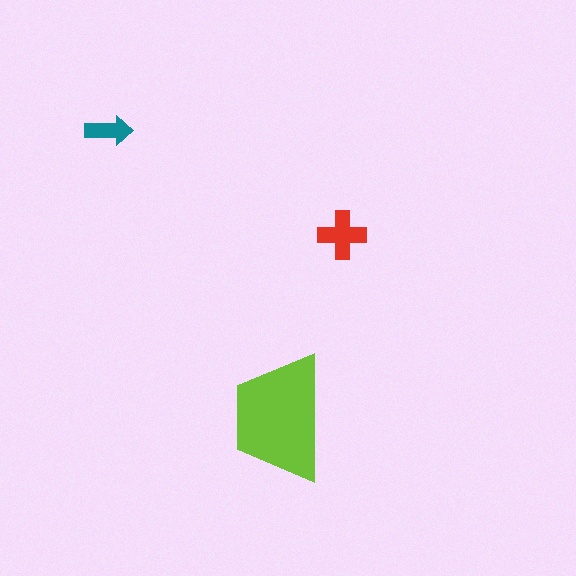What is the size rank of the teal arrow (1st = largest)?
3rd.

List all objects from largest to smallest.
The lime trapezoid, the red cross, the teal arrow.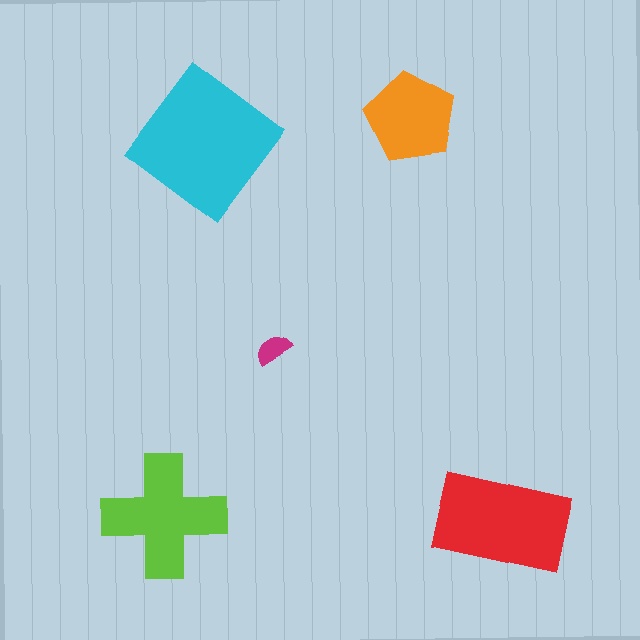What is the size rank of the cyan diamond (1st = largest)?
1st.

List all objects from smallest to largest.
The magenta semicircle, the orange pentagon, the lime cross, the red rectangle, the cyan diamond.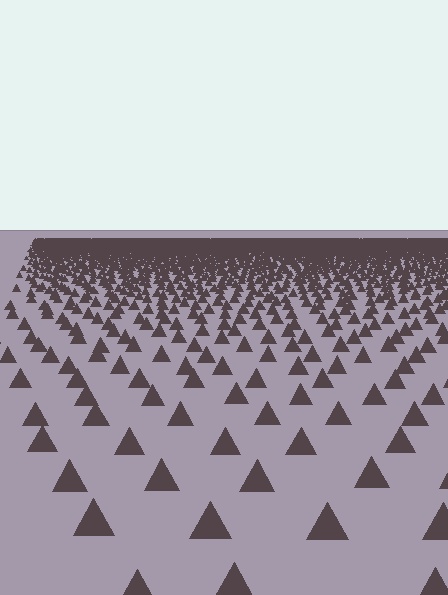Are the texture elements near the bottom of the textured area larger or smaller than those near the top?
Larger. Near the bottom, elements are closer to the viewer and appear at a bigger on-screen size.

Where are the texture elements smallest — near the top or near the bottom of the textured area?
Near the top.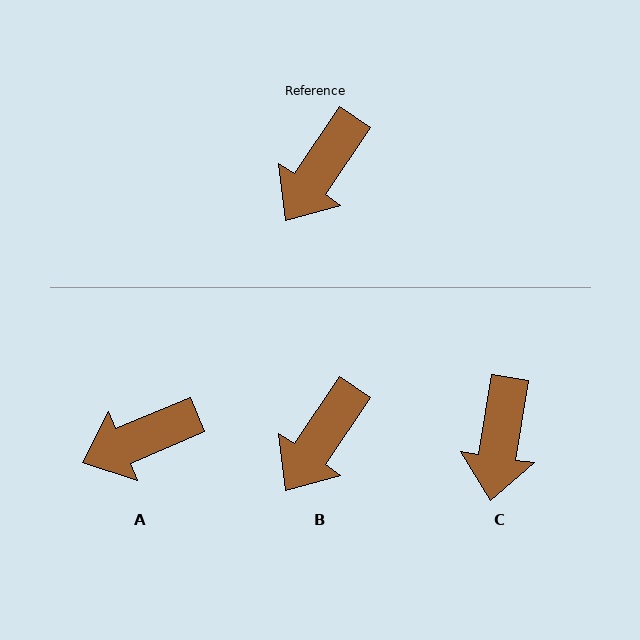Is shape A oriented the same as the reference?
No, it is off by about 33 degrees.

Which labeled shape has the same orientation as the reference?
B.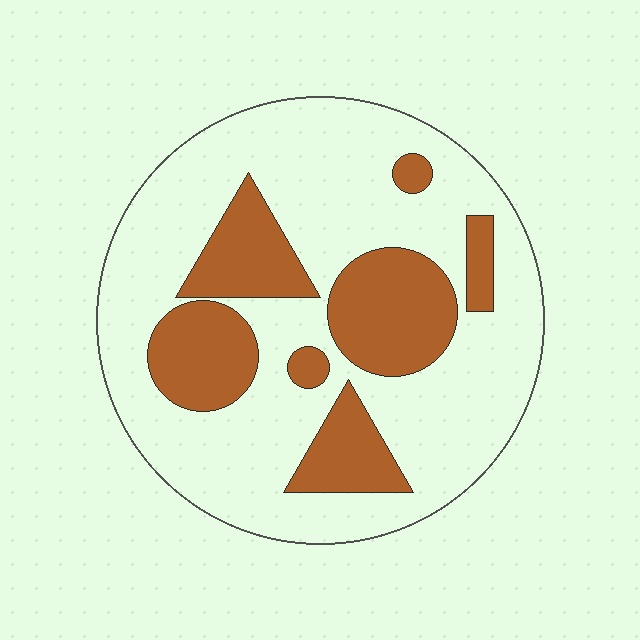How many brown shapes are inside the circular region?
7.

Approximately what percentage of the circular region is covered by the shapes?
Approximately 30%.